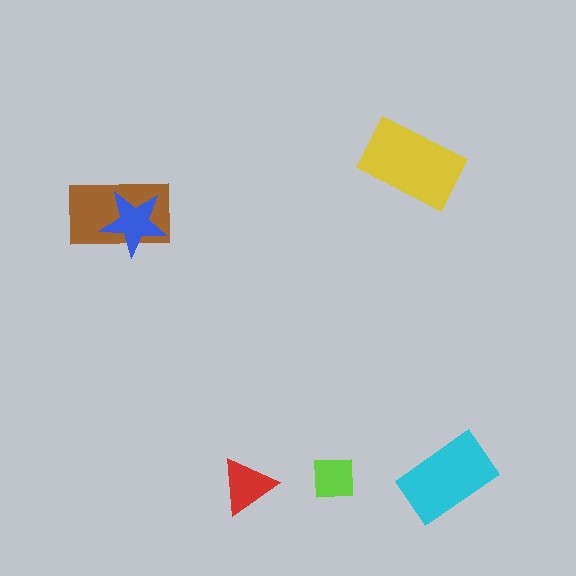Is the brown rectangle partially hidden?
Yes, it is partially covered by another shape.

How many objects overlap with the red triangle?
0 objects overlap with the red triangle.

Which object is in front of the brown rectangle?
The blue star is in front of the brown rectangle.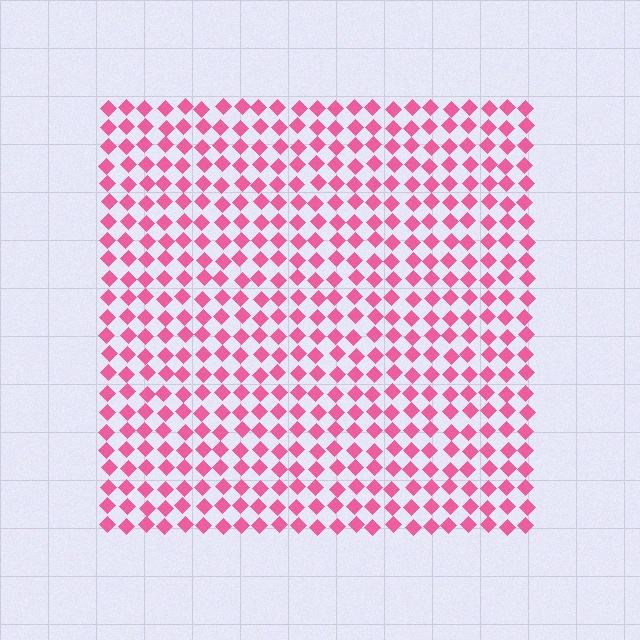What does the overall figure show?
The overall figure shows a square.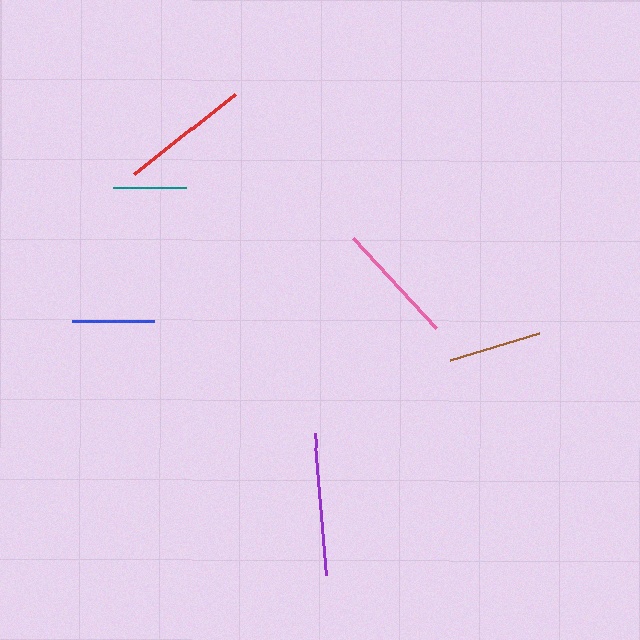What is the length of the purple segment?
The purple segment is approximately 143 pixels long.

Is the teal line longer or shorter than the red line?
The red line is longer than the teal line.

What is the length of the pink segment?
The pink segment is approximately 122 pixels long.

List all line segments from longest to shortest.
From longest to shortest: purple, red, pink, brown, blue, teal.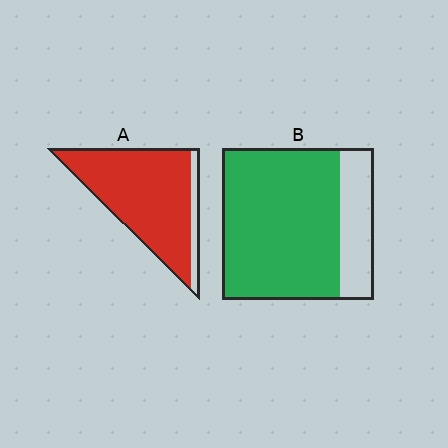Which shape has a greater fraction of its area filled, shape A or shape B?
Shape A.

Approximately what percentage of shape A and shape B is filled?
A is approximately 90% and B is approximately 80%.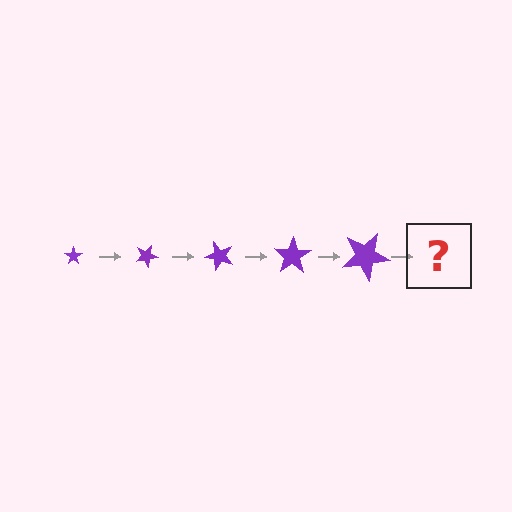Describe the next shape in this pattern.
It should be a star, larger than the previous one and rotated 125 degrees from the start.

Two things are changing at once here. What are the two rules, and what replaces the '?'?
The two rules are that the star grows larger each step and it rotates 25 degrees each step. The '?' should be a star, larger than the previous one and rotated 125 degrees from the start.